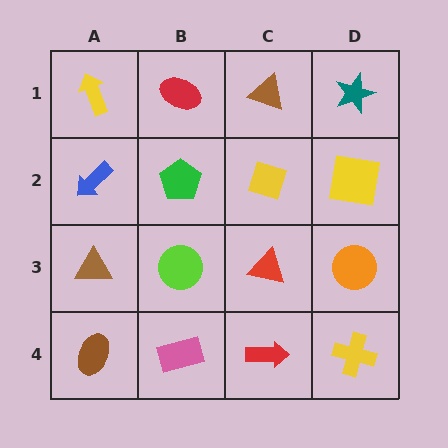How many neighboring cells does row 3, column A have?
3.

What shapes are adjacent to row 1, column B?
A green pentagon (row 2, column B), a yellow arrow (row 1, column A), a brown triangle (row 1, column C).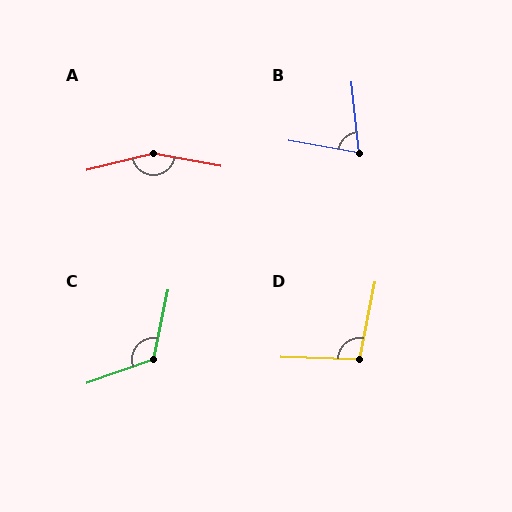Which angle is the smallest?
B, at approximately 74 degrees.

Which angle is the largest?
A, at approximately 156 degrees.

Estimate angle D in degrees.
Approximately 100 degrees.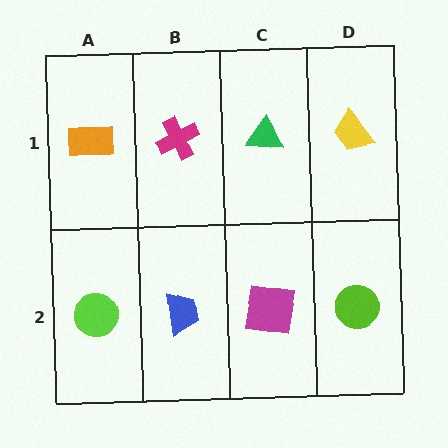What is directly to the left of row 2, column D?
A magenta square.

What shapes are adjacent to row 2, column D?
A yellow trapezoid (row 1, column D), a magenta square (row 2, column C).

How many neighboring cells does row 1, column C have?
3.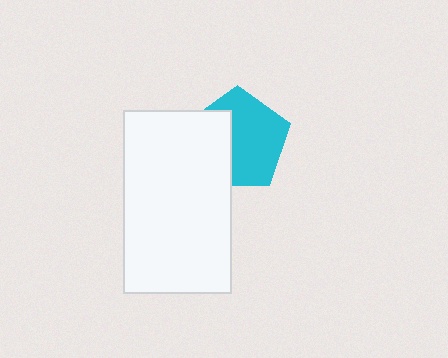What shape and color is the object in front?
The object in front is a white rectangle.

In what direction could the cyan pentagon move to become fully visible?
The cyan pentagon could move right. That would shift it out from behind the white rectangle entirely.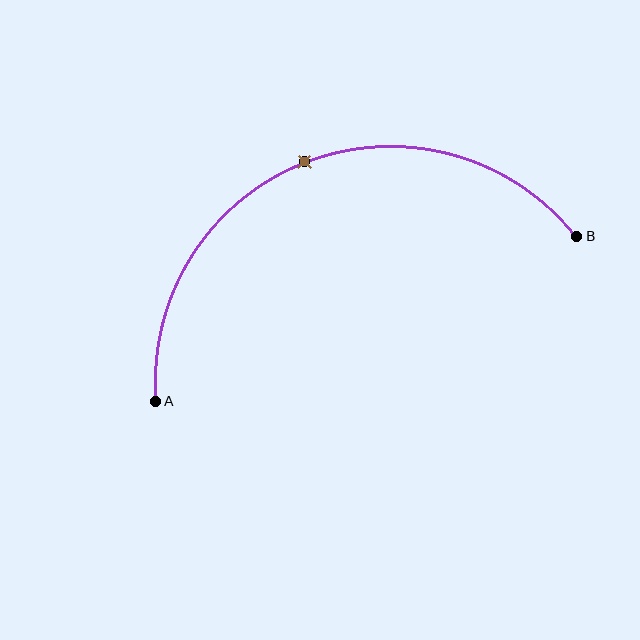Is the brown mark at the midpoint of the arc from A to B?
Yes. The brown mark lies on the arc at equal arc-length from both A and B — it is the arc midpoint.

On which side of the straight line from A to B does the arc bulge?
The arc bulges above the straight line connecting A and B.